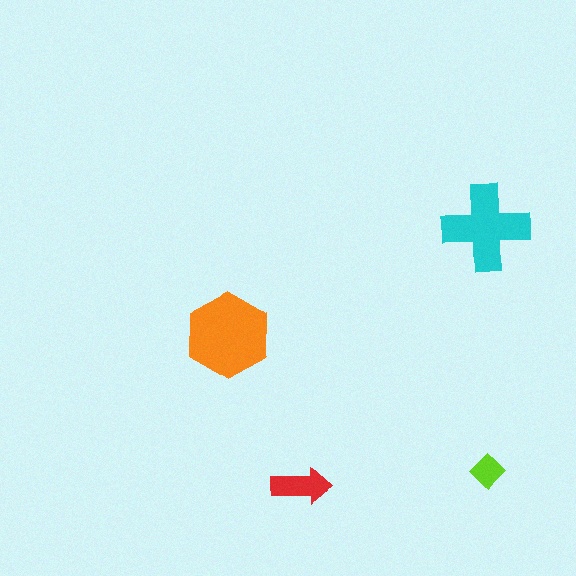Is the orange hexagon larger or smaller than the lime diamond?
Larger.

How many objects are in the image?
There are 4 objects in the image.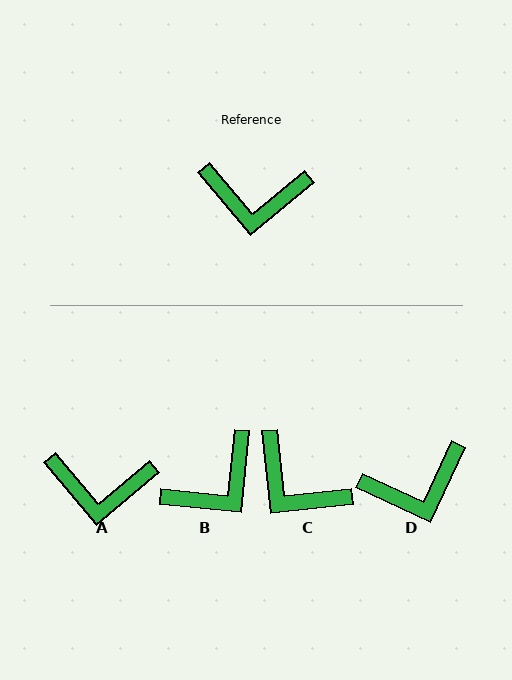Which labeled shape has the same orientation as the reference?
A.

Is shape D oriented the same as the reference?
No, it is off by about 25 degrees.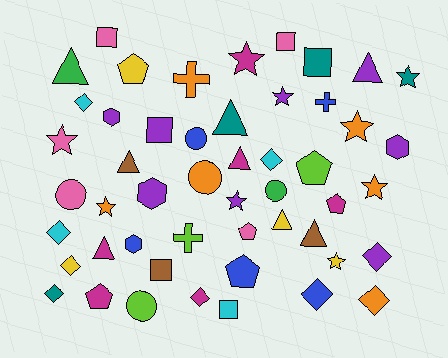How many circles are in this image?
There are 5 circles.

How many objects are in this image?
There are 50 objects.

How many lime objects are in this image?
There are 3 lime objects.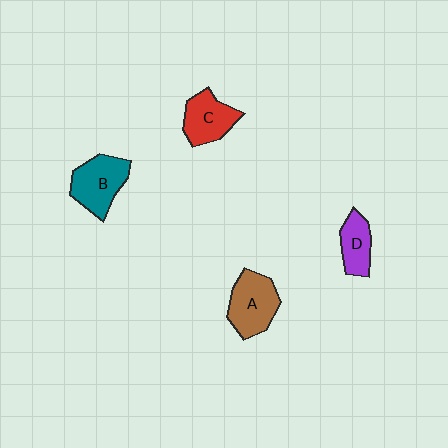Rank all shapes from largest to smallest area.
From largest to smallest: A (brown), B (teal), C (red), D (purple).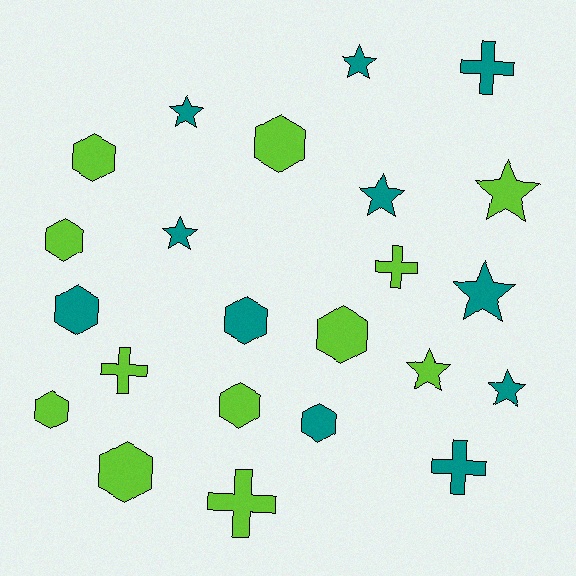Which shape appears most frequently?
Hexagon, with 10 objects.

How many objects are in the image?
There are 23 objects.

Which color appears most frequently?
Lime, with 12 objects.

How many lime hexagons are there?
There are 7 lime hexagons.